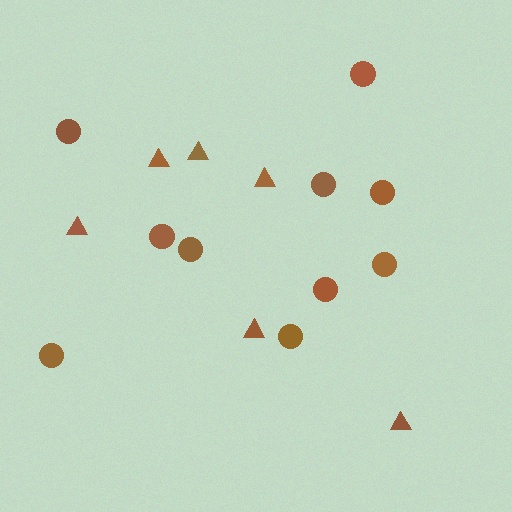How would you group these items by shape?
There are 2 groups: one group of circles (10) and one group of triangles (6).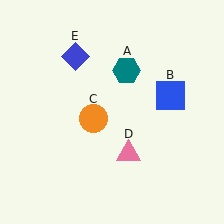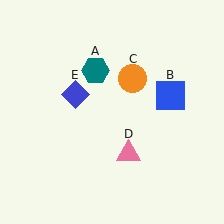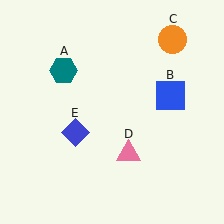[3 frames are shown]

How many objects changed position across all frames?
3 objects changed position: teal hexagon (object A), orange circle (object C), blue diamond (object E).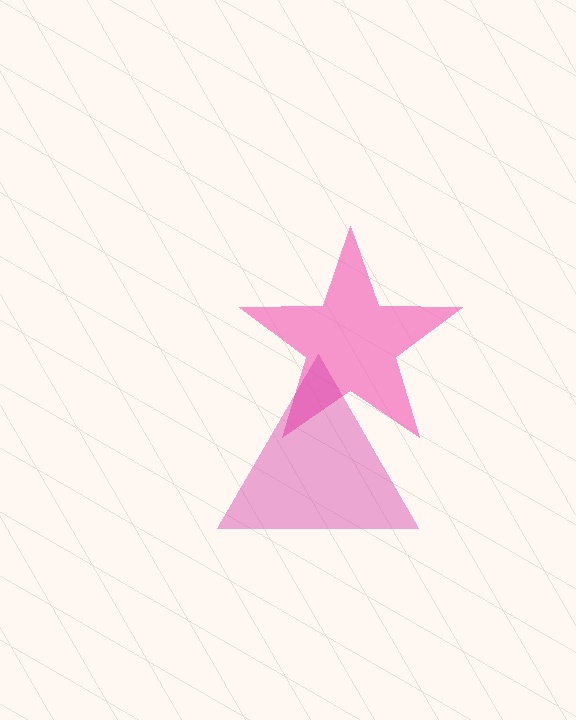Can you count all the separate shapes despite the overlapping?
Yes, there are 2 separate shapes.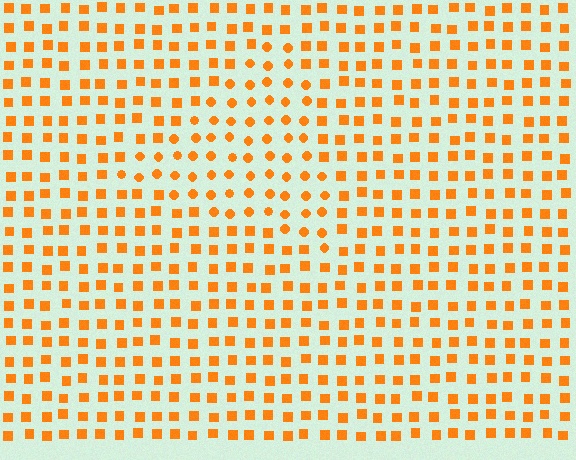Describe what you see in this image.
The image is filled with small orange elements arranged in a uniform grid. A triangle-shaped region contains circles, while the surrounding area contains squares. The boundary is defined purely by the change in element shape.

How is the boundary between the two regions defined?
The boundary is defined by a change in element shape: circles inside vs. squares outside. All elements share the same color and spacing.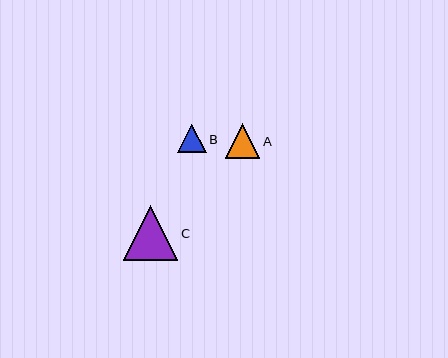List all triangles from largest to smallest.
From largest to smallest: C, A, B.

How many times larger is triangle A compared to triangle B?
Triangle A is approximately 1.2 times the size of triangle B.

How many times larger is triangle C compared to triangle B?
Triangle C is approximately 1.9 times the size of triangle B.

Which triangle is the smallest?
Triangle B is the smallest with a size of approximately 28 pixels.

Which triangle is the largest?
Triangle C is the largest with a size of approximately 55 pixels.